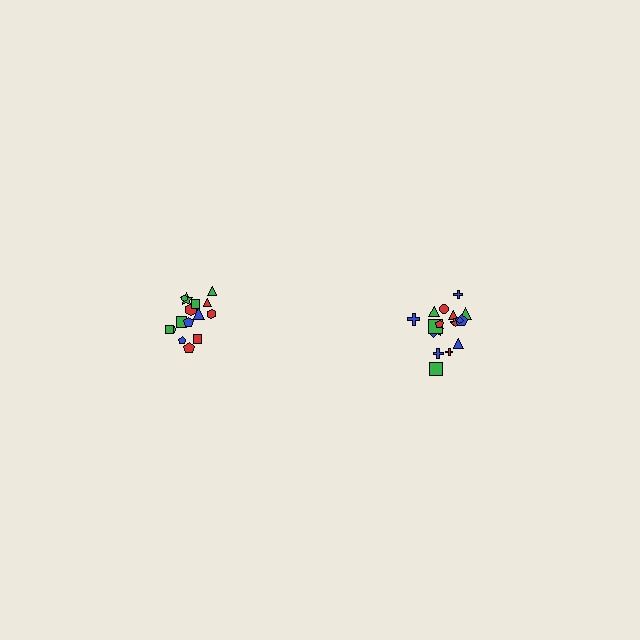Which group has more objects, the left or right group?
The right group.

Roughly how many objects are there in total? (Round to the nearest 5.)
Roughly 35 objects in total.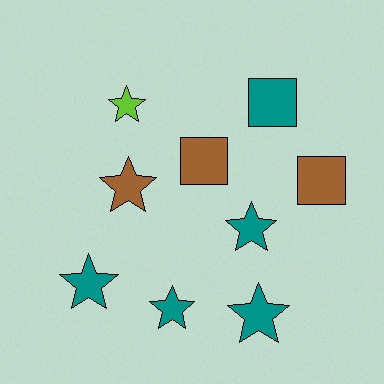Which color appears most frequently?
Teal, with 5 objects.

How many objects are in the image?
There are 9 objects.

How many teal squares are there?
There is 1 teal square.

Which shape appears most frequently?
Star, with 6 objects.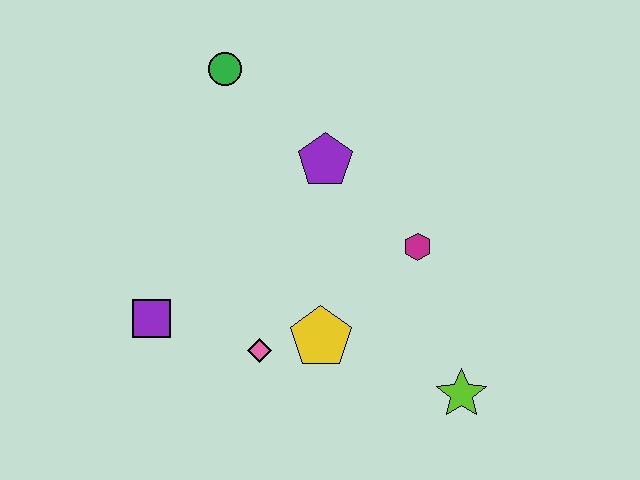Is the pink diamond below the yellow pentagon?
Yes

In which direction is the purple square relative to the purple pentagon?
The purple square is to the left of the purple pentagon.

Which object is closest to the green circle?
The purple pentagon is closest to the green circle.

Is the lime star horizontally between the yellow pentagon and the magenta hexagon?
No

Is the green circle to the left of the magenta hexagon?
Yes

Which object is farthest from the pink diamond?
The green circle is farthest from the pink diamond.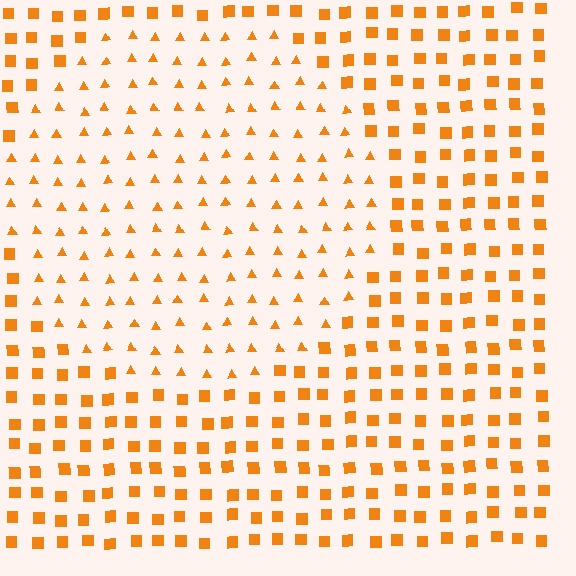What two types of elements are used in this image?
The image uses triangles inside the circle region and squares outside it.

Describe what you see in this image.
The image is filled with small orange elements arranged in a uniform grid. A circle-shaped region contains triangles, while the surrounding area contains squares. The boundary is defined purely by the change in element shape.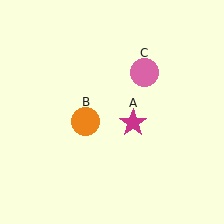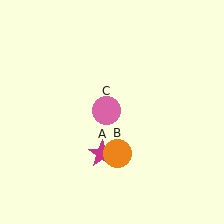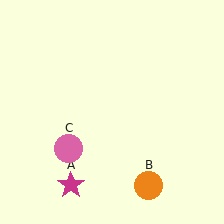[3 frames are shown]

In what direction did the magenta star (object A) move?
The magenta star (object A) moved down and to the left.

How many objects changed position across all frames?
3 objects changed position: magenta star (object A), orange circle (object B), pink circle (object C).